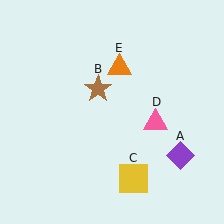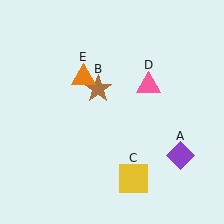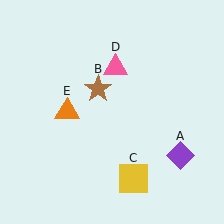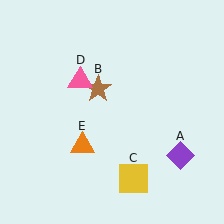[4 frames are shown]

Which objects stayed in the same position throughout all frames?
Purple diamond (object A) and brown star (object B) and yellow square (object C) remained stationary.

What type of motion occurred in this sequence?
The pink triangle (object D), orange triangle (object E) rotated counterclockwise around the center of the scene.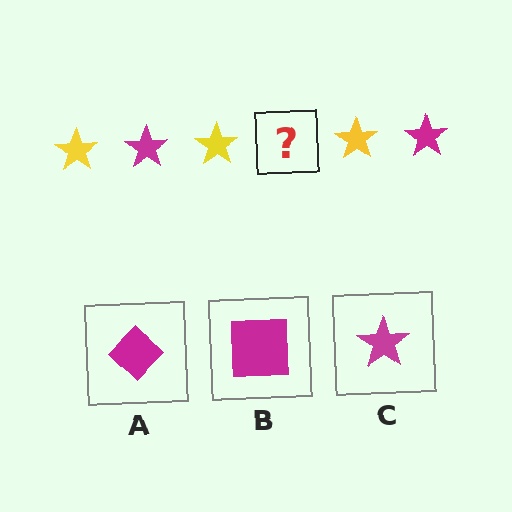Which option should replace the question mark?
Option C.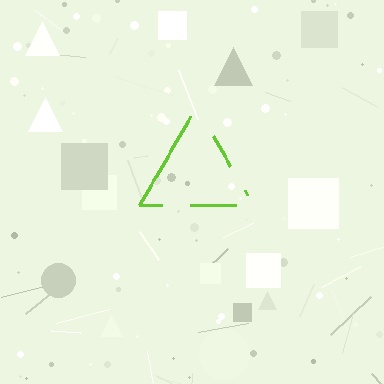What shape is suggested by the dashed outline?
The dashed outline suggests a triangle.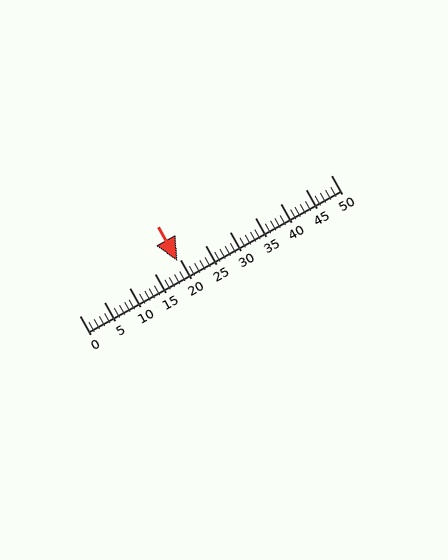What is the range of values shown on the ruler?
The ruler shows values from 0 to 50.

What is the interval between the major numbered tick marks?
The major tick marks are spaced 5 units apart.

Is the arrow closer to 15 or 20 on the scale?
The arrow is closer to 20.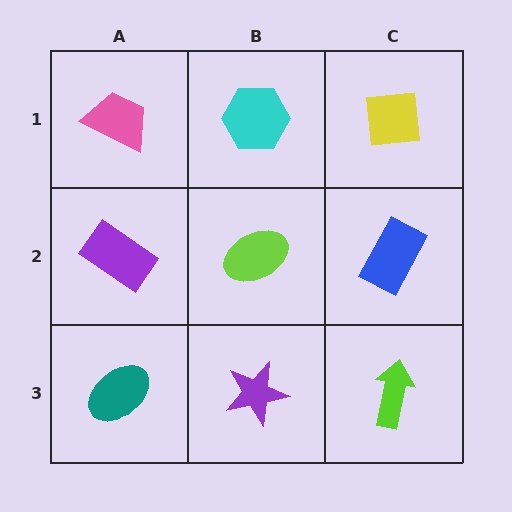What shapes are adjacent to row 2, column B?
A cyan hexagon (row 1, column B), a purple star (row 3, column B), a purple rectangle (row 2, column A), a blue rectangle (row 2, column C).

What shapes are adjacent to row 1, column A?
A purple rectangle (row 2, column A), a cyan hexagon (row 1, column B).